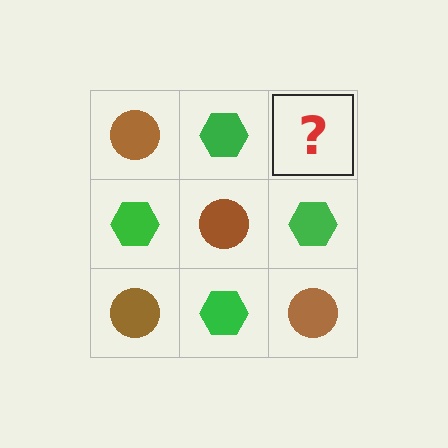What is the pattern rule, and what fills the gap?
The rule is that it alternates brown circle and green hexagon in a checkerboard pattern. The gap should be filled with a brown circle.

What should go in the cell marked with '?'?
The missing cell should contain a brown circle.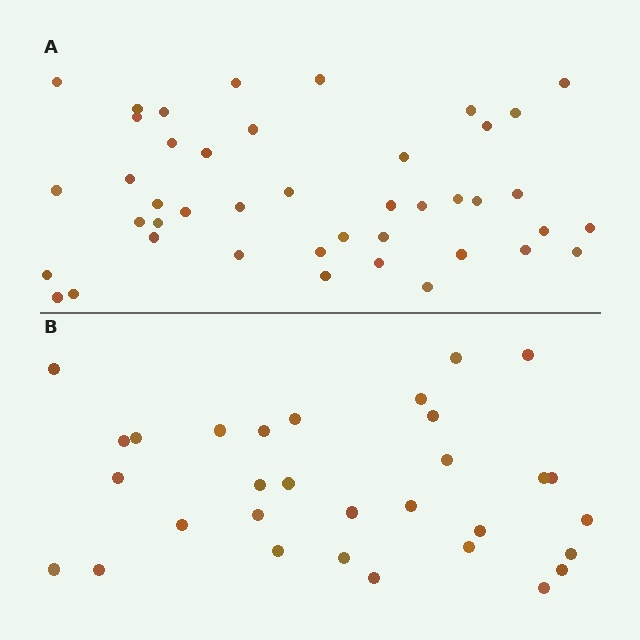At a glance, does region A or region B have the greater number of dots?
Region A (the top region) has more dots.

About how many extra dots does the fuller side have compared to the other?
Region A has roughly 12 or so more dots than region B.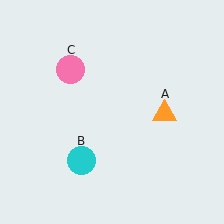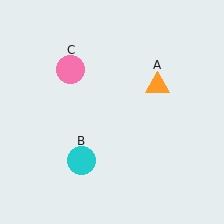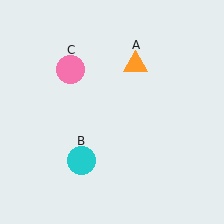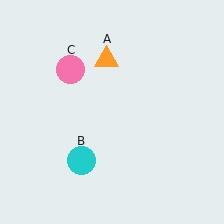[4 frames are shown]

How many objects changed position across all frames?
1 object changed position: orange triangle (object A).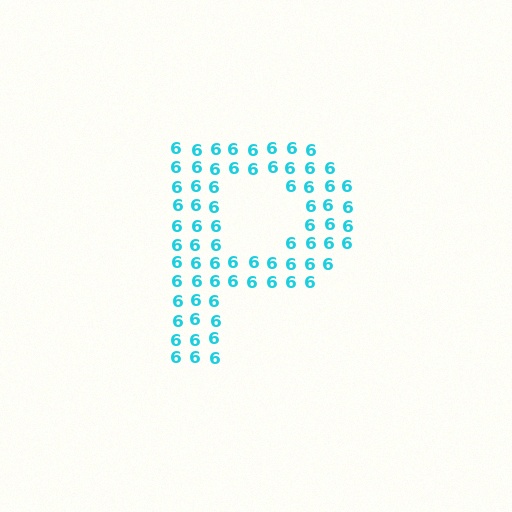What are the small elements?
The small elements are digit 6's.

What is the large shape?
The large shape is the letter P.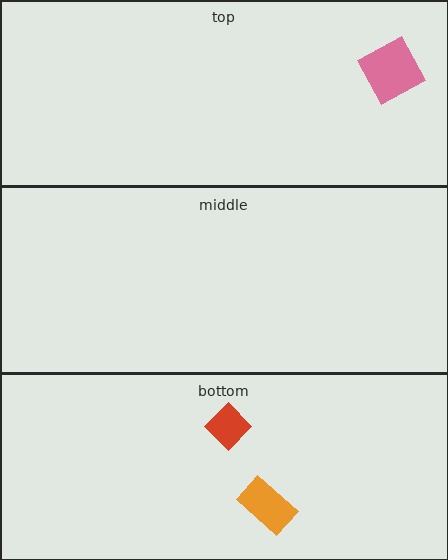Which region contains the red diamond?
The bottom region.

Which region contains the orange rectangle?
The bottom region.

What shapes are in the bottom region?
The red diamond, the orange rectangle.